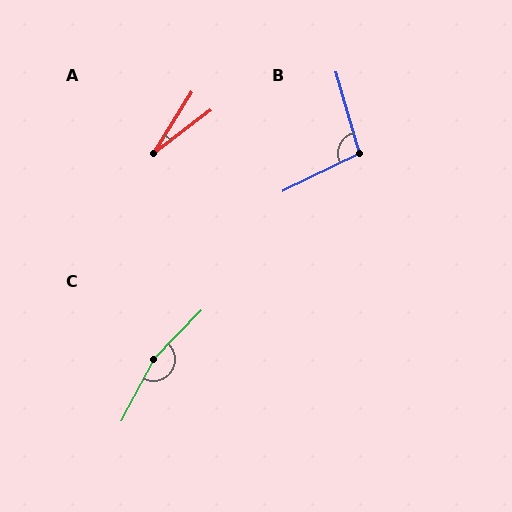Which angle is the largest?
C, at approximately 163 degrees.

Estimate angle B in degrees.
Approximately 100 degrees.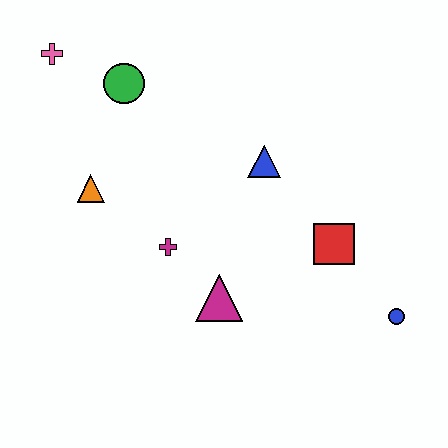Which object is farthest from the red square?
The pink cross is farthest from the red square.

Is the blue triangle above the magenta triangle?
Yes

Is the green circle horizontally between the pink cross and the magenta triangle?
Yes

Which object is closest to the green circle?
The pink cross is closest to the green circle.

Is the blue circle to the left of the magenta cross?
No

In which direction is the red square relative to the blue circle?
The red square is above the blue circle.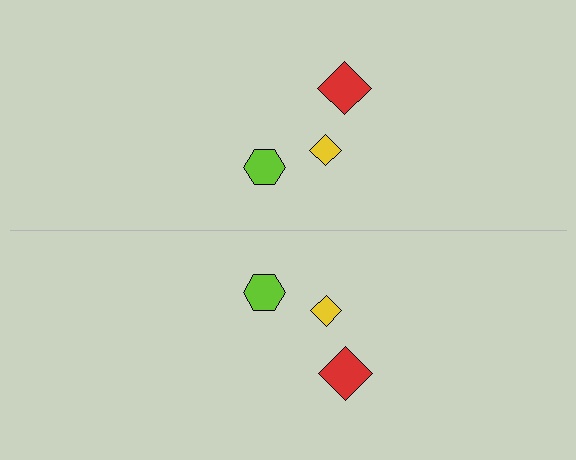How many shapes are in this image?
There are 6 shapes in this image.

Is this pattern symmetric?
Yes, this pattern has bilateral (reflection) symmetry.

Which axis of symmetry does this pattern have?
The pattern has a horizontal axis of symmetry running through the center of the image.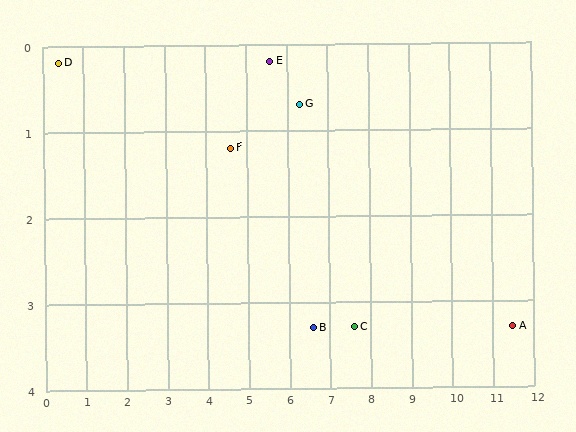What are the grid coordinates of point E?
Point E is at approximately (5.6, 0.2).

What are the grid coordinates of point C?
Point C is at approximately (7.6, 3.3).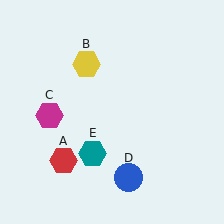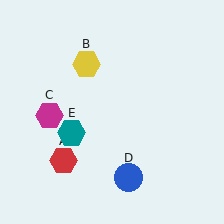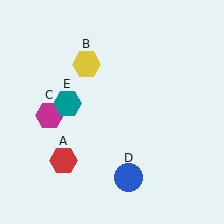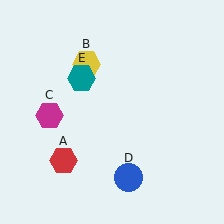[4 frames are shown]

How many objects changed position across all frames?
1 object changed position: teal hexagon (object E).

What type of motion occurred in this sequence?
The teal hexagon (object E) rotated clockwise around the center of the scene.